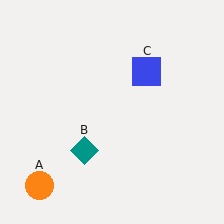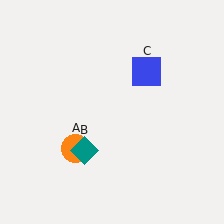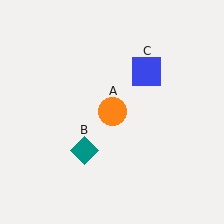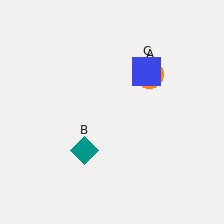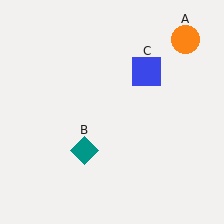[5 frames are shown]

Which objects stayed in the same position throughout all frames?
Teal diamond (object B) and blue square (object C) remained stationary.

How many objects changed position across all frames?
1 object changed position: orange circle (object A).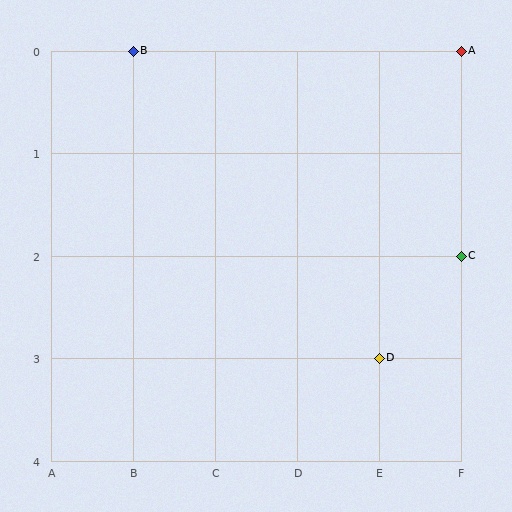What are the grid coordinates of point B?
Point B is at grid coordinates (B, 0).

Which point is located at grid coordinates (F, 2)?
Point C is at (F, 2).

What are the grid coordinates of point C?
Point C is at grid coordinates (F, 2).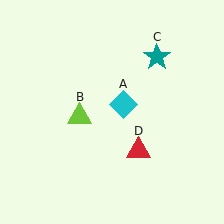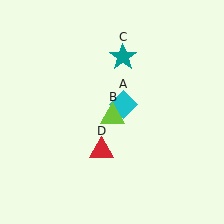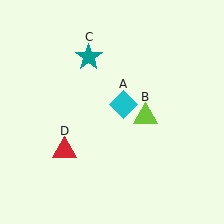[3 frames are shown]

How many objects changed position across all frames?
3 objects changed position: lime triangle (object B), teal star (object C), red triangle (object D).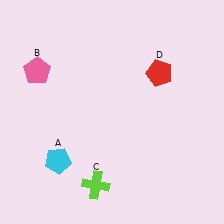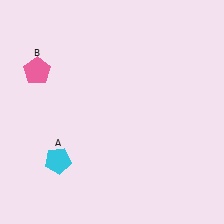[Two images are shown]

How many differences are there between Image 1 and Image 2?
There are 2 differences between the two images.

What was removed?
The lime cross (C), the red pentagon (D) were removed in Image 2.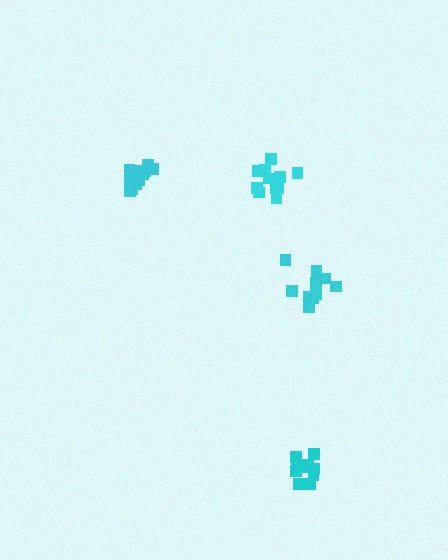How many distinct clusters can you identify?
There are 4 distinct clusters.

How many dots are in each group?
Group 1: 11 dots, Group 2: 13 dots, Group 3: 10 dots, Group 4: 11 dots (45 total).